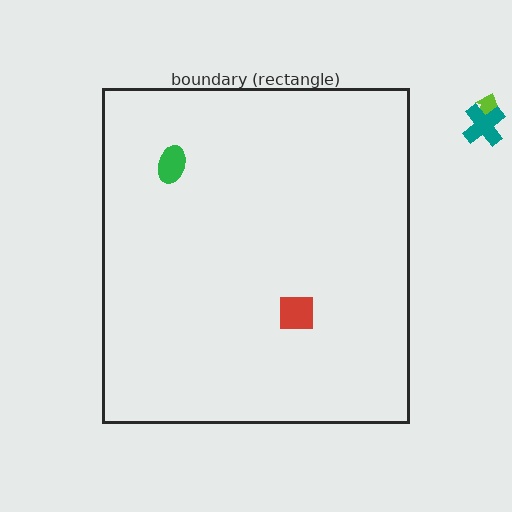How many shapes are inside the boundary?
2 inside, 2 outside.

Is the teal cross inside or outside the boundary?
Outside.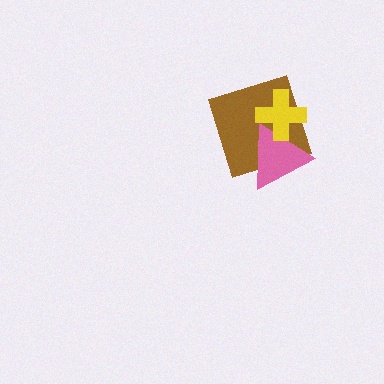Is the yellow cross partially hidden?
No, no other shape covers it.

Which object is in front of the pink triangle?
The yellow cross is in front of the pink triangle.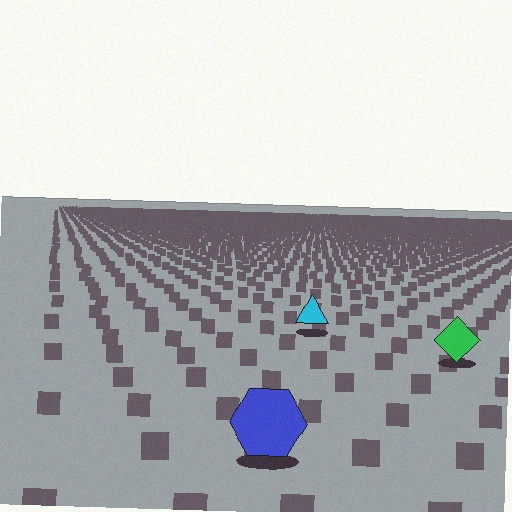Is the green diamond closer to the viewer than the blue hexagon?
No. The blue hexagon is closer — you can tell from the texture gradient: the ground texture is coarser near it.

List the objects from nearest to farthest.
From nearest to farthest: the blue hexagon, the green diamond, the cyan triangle.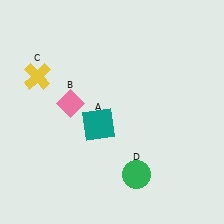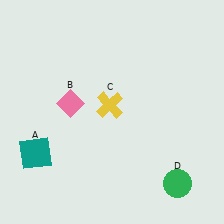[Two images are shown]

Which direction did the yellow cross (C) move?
The yellow cross (C) moved right.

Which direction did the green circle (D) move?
The green circle (D) moved right.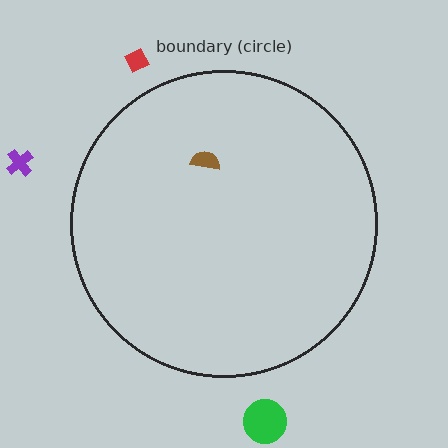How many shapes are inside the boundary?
1 inside, 3 outside.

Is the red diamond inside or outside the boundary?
Outside.